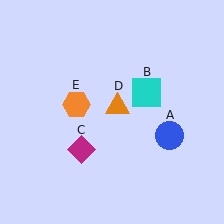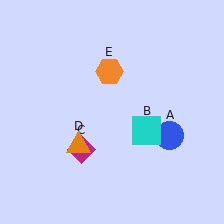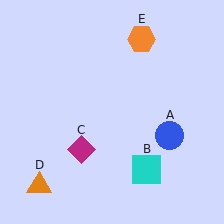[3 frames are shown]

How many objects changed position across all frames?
3 objects changed position: cyan square (object B), orange triangle (object D), orange hexagon (object E).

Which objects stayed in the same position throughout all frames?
Blue circle (object A) and magenta diamond (object C) remained stationary.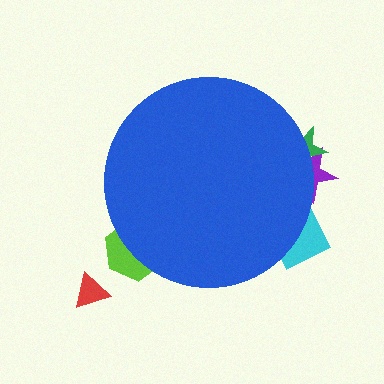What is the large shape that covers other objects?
A blue circle.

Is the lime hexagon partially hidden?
Yes, the lime hexagon is partially hidden behind the blue circle.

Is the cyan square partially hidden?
Yes, the cyan square is partially hidden behind the blue circle.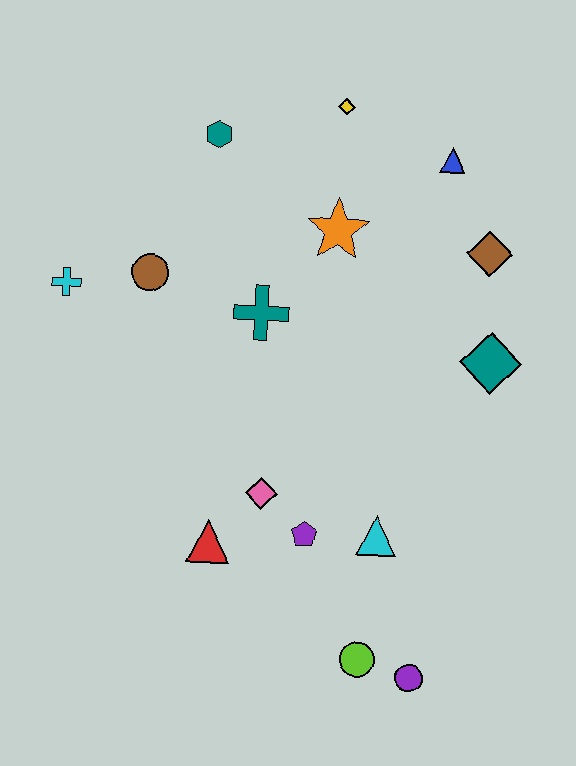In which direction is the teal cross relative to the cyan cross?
The teal cross is to the right of the cyan cross.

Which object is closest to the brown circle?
The cyan cross is closest to the brown circle.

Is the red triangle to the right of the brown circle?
Yes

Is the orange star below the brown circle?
No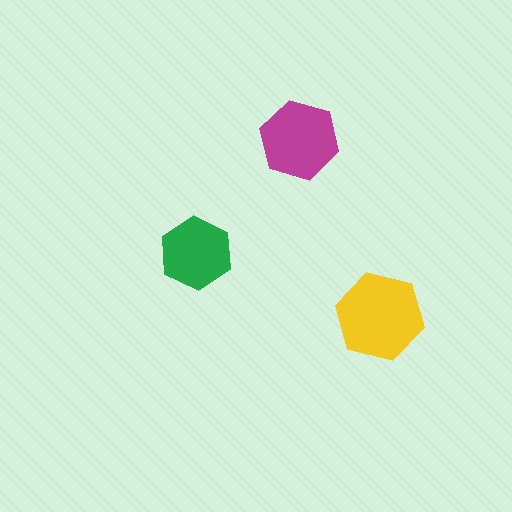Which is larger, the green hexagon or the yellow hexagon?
The yellow one.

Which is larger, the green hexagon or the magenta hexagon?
The magenta one.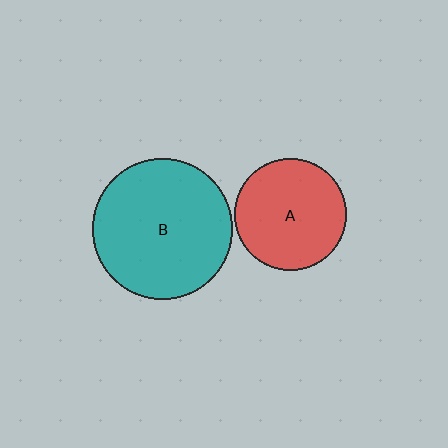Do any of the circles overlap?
No, none of the circles overlap.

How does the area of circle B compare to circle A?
Approximately 1.6 times.